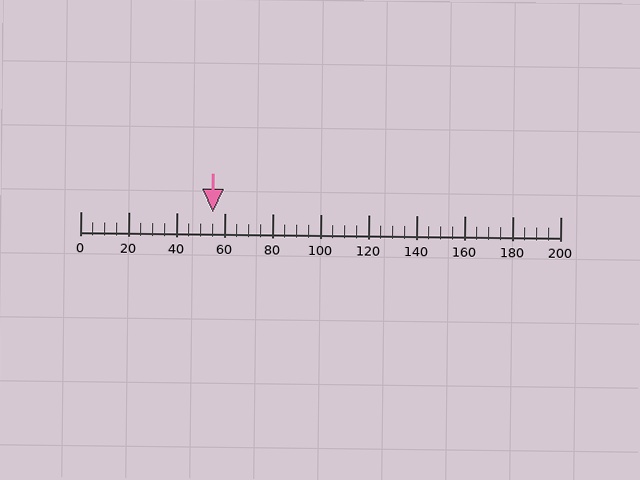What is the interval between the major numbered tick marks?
The major tick marks are spaced 20 units apart.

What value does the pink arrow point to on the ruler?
The pink arrow points to approximately 55.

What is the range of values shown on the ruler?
The ruler shows values from 0 to 200.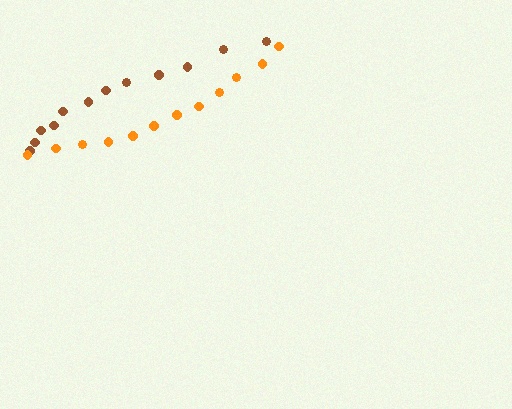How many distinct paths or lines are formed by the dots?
There are 2 distinct paths.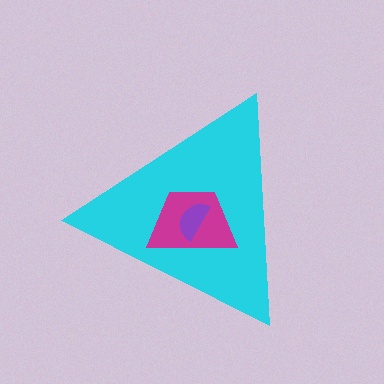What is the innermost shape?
The purple semicircle.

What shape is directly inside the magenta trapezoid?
The purple semicircle.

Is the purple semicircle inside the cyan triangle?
Yes.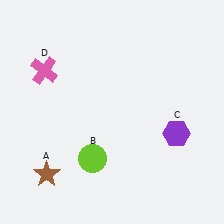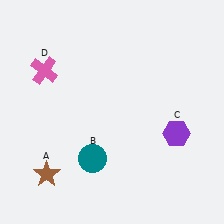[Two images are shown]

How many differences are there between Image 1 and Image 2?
There is 1 difference between the two images.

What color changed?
The circle (B) changed from lime in Image 1 to teal in Image 2.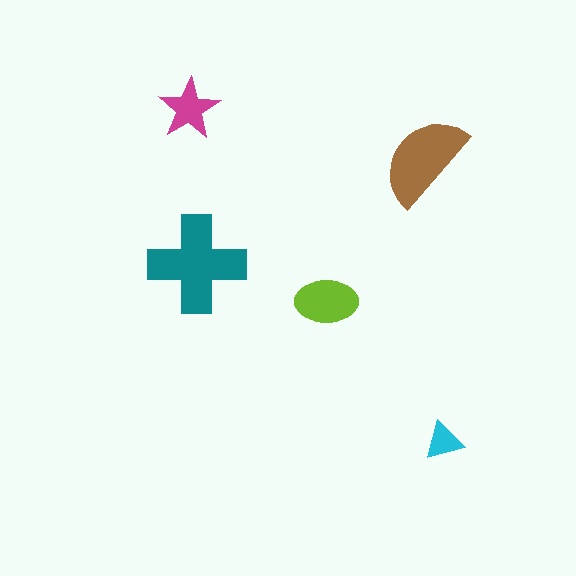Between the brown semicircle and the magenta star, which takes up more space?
The brown semicircle.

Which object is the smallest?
The cyan triangle.